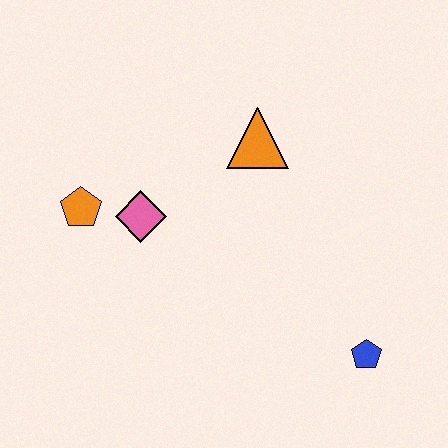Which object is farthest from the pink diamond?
The blue pentagon is farthest from the pink diamond.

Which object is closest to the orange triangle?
The pink diamond is closest to the orange triangle.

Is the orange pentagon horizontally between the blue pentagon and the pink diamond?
No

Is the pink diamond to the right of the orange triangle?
No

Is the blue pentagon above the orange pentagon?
No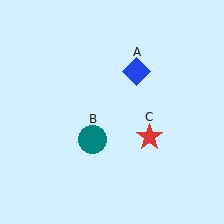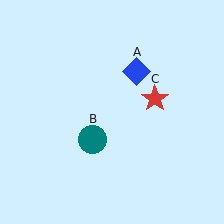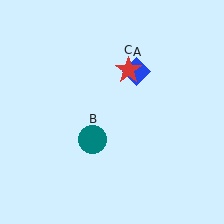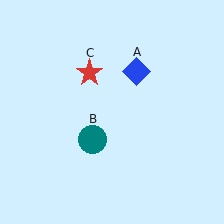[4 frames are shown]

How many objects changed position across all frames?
1 object changed position: red star (object C).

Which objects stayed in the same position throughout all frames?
Blue diamond (object A) and teal circle (object B) remained stationary.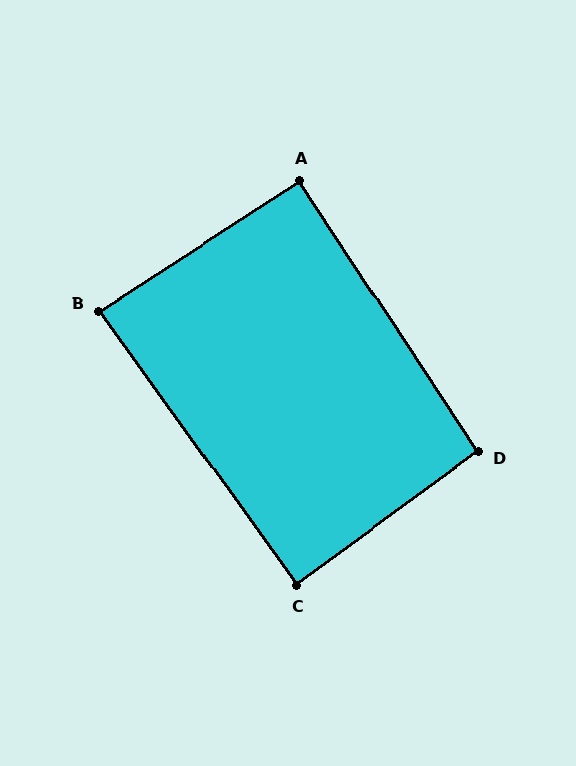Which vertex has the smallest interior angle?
B, at approximately 87 degrees.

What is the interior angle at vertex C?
Approximately 90 degrees (approximately right).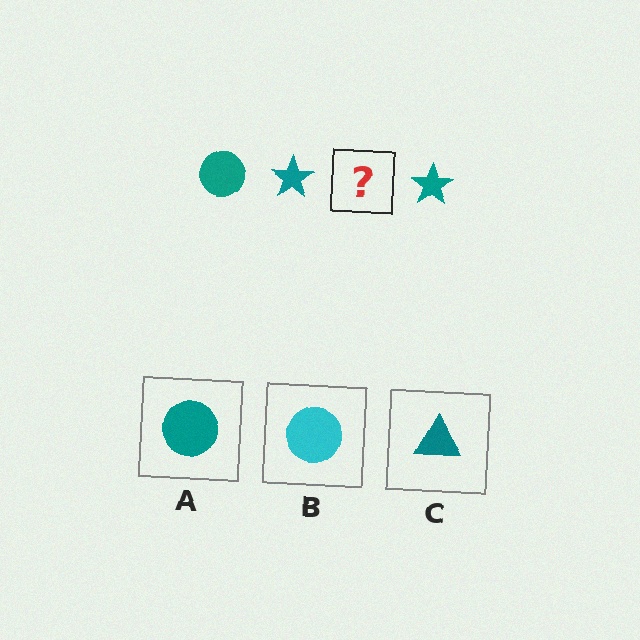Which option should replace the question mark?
Option A.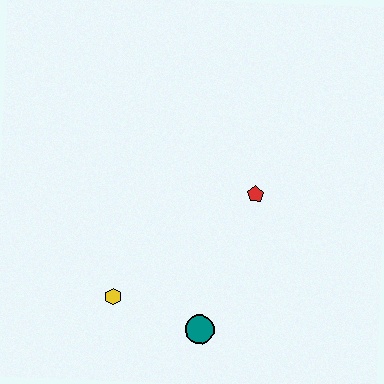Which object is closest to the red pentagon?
The teal circle is closest to the red pentagon.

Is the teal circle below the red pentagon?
Yes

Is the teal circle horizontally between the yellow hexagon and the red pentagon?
Yes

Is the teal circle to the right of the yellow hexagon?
Yes